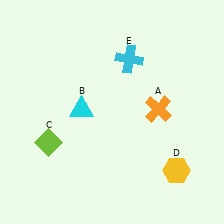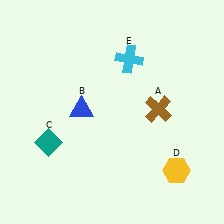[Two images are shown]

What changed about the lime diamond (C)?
In Image 1, C is lime. In Image 2, it changed to teal.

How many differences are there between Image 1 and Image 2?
There are 3 differences between the two images.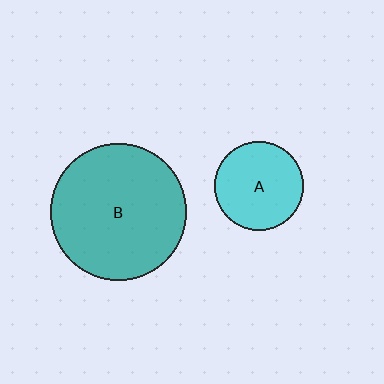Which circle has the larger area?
Circle B (teal).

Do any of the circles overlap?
No, none of the circles overlap.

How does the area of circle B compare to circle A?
Approximately 2.3 times.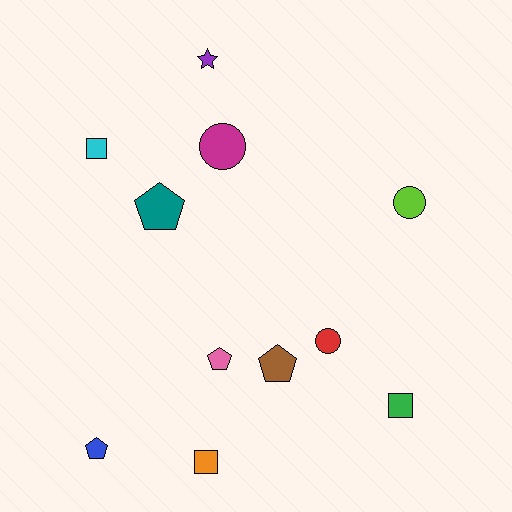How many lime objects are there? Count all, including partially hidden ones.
There is 1 lime object.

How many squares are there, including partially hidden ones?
There are 3 squares.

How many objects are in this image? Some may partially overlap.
There are 11 objects.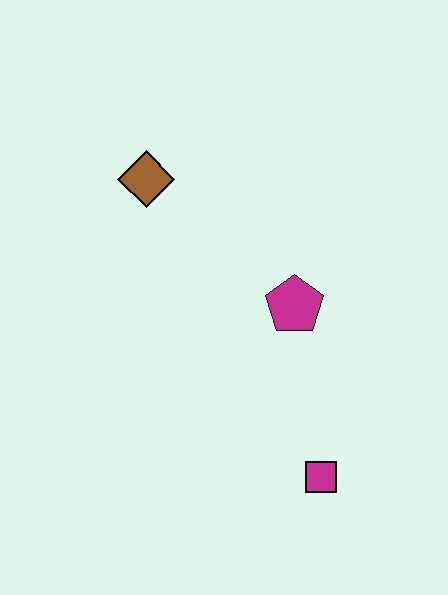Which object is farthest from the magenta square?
The brown diamond is farthest from the magenta square.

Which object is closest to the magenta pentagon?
The magenta square is closest to the magenta pentagon.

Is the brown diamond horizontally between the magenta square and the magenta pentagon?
No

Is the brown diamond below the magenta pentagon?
No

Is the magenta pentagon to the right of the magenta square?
No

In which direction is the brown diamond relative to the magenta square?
The brown diamond is above the magenta square.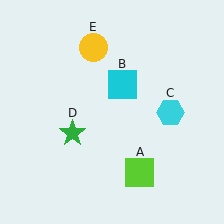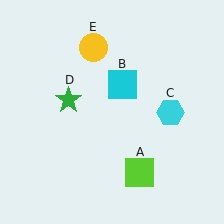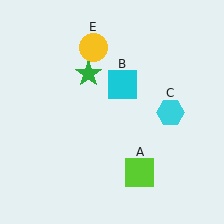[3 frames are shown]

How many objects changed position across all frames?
1 object changed position: green star (object D).